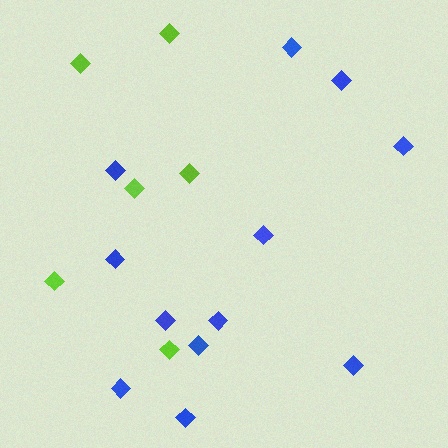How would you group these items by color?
There are 2 groups: one group of blue diamonds (12) and one group of lime diamonds (6).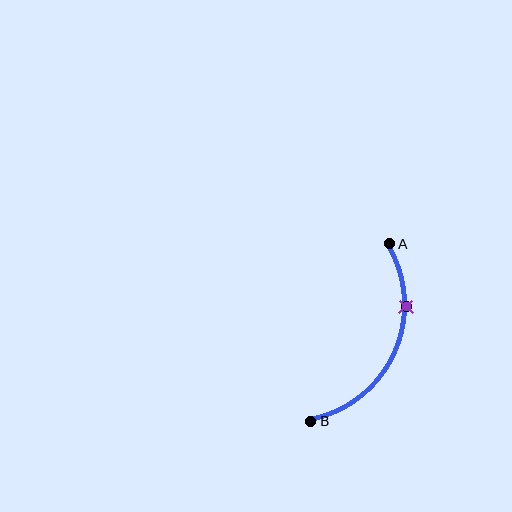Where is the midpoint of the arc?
The arc midpoint is the point on the curve farthest from the straight line joining A and B. It sits to the right of that line.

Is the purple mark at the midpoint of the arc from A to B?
No. The purple mark lies on the arc but is closer to endpoint A. The arc midpoint would be at the point on the curve equidistant along the arc from both A and B.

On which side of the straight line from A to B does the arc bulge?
The arc bulges to the right of the straight line connecting A and B.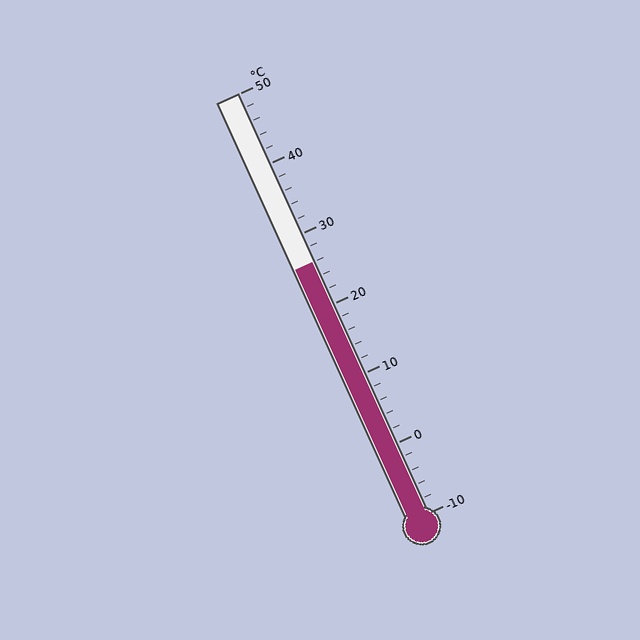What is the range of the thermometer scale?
The thermometer scale ranges from -10°C to 50°C.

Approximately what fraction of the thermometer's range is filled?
The thermometer is filled to approximately 60% of its range.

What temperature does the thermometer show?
The thermometer shows approximately 26°C.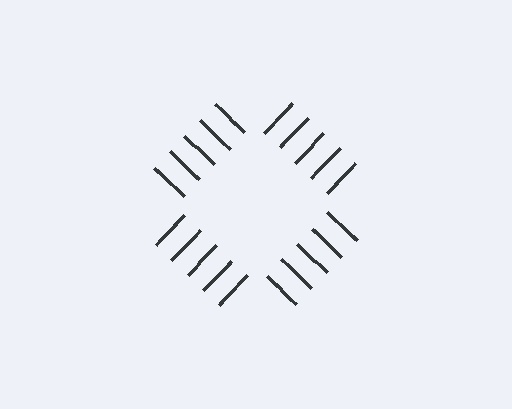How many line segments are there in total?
20 — 5 along each of the 4 edges.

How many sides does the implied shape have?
4 sides — the line-ends trace a square.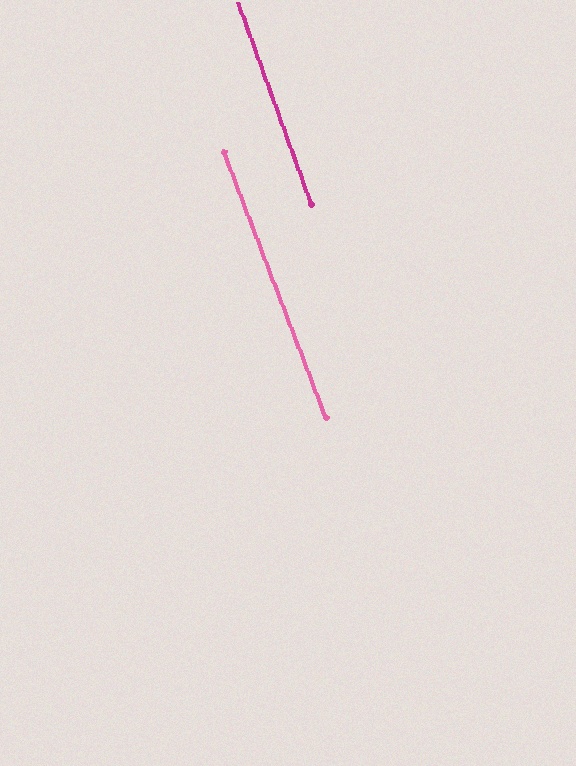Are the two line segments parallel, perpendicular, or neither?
Parallel — their directions differ by only 1.3°.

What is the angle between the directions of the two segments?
Approximately 1 degree.